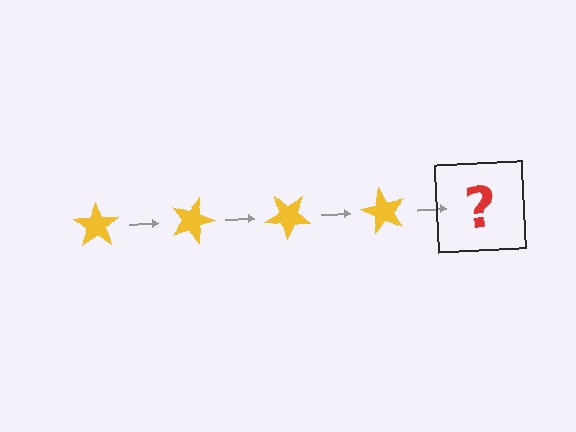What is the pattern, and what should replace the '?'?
The pattern is that the star rotates 20 degrees each step. The '?' should be a yellow star rotated 80 degrees.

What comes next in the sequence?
The next element should be a yellow star rotated 80 degrees.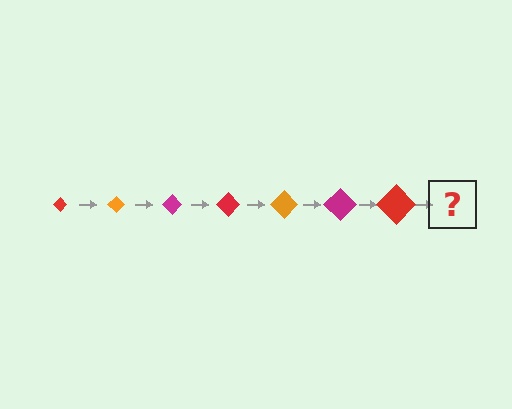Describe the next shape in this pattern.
It should be an orange diamond, larger than the previous one.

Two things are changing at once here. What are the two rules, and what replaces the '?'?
The two rules are that the diamond grows larger each step and the color cycles through red, orange, and magenta. The '?' should be an orange diamond, larger than the previous one.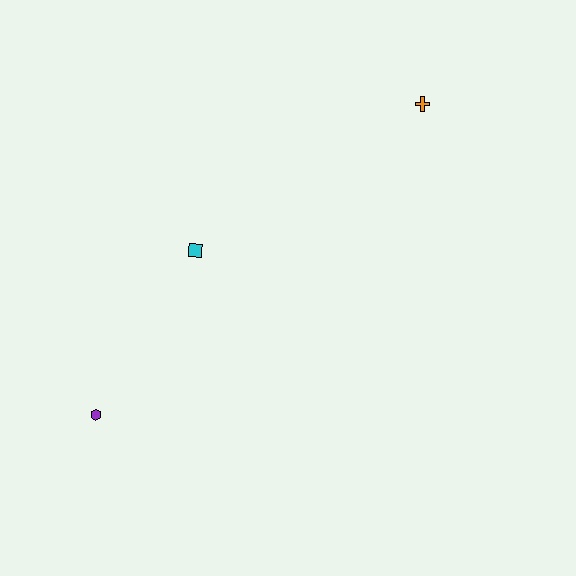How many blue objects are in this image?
There are no blue objects.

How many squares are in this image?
There is 1 square.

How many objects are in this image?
There are 3 objects.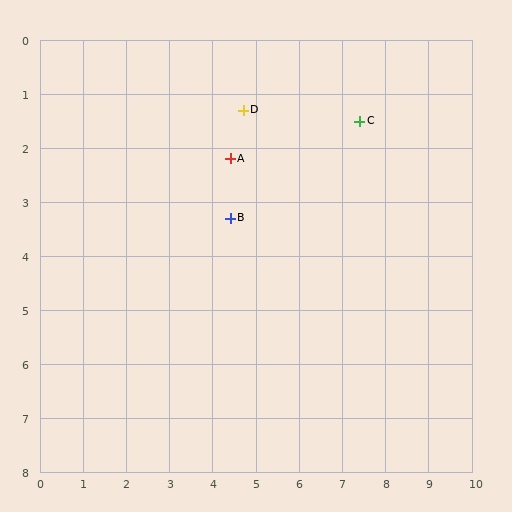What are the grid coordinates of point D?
Point D is at approximately (4.7, 1.3).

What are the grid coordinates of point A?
Point A is at approximately (4.4, 2.2).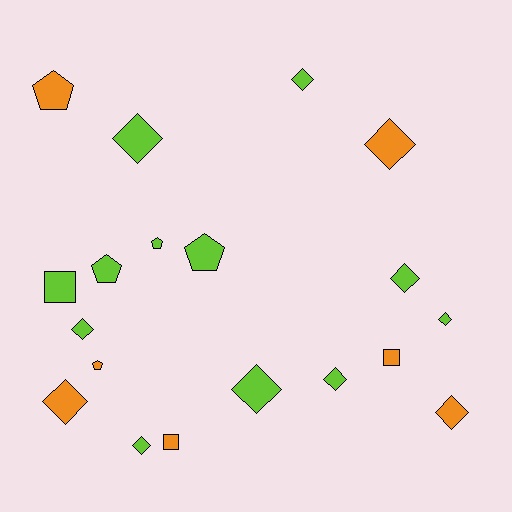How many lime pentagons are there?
There are 3 lime pentagons.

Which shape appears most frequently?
Diamond, with 11 objects.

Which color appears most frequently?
Lime, with 12 objects.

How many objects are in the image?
There are 19 objects.